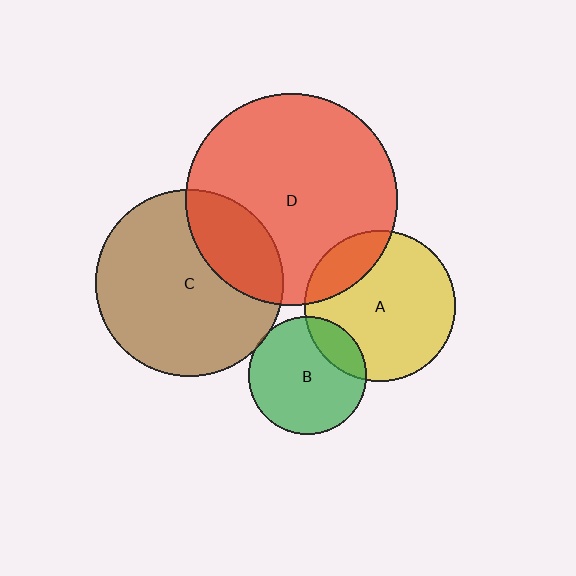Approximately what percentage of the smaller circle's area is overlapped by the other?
Approximately 20%.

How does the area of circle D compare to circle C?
Approximately 1.3 times.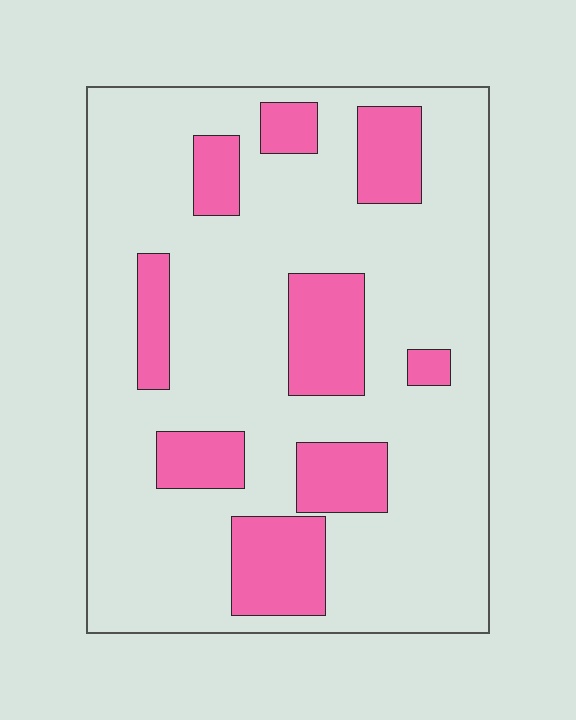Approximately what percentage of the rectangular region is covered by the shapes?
Approximately 25%.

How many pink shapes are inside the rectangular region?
9.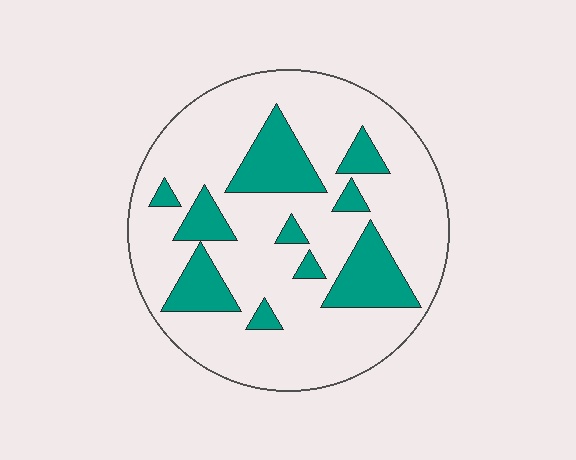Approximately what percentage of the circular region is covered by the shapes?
Approximately 25%.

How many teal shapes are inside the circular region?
10.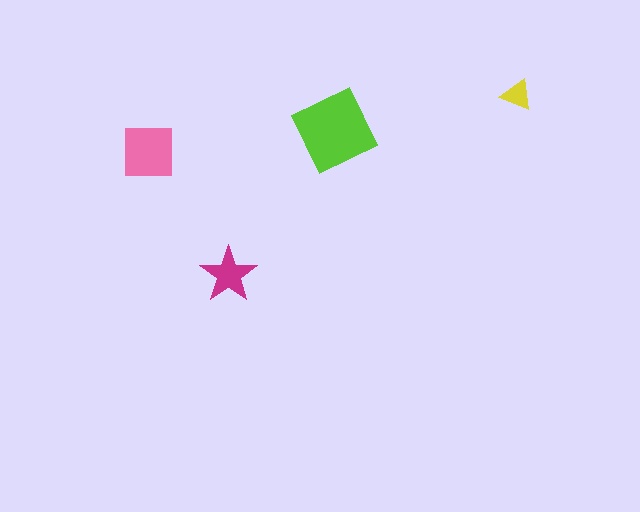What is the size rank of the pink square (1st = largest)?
2nd.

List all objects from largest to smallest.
The lime diamond, the pink square, the magenta star, the yellow triangle.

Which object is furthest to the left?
The pink square is leftmost.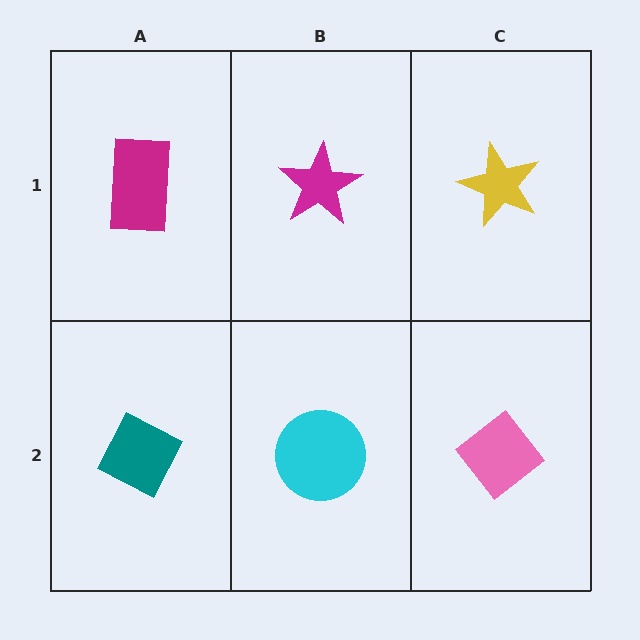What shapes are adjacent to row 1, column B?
A cyan circle (row 2, column B), a magenta rectangle (row 1, column A), a yellow star (row 1, column C).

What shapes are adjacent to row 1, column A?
A teal diamond (row 2, column A), a magenta star (row 1, column B).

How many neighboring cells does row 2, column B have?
3.